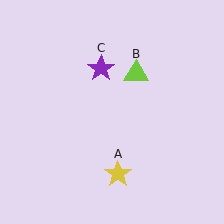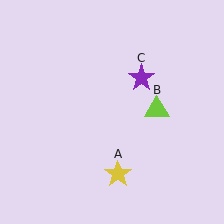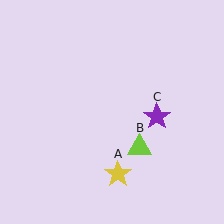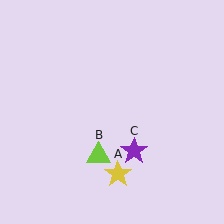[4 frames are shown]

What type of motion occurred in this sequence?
The lime triangle (object B), purple star (object C) rotated clockwise around the center of the scene.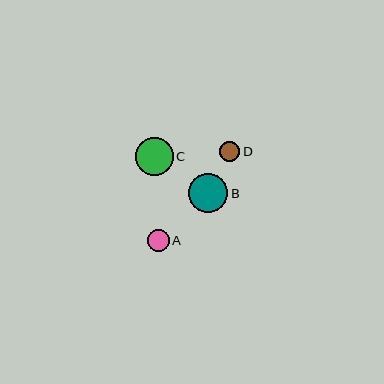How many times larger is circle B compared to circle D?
Circle B is approximately 1.9 times the size of circle D.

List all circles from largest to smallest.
From largest to smallest: B, C, A, D.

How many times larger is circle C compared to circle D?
Circle C is approximately 1.9 times the size of circle D.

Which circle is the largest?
Circle B is the largest with a size of approximately 39 pixels.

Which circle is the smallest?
Circle D is the smallest with a size of approximately 20 pixels.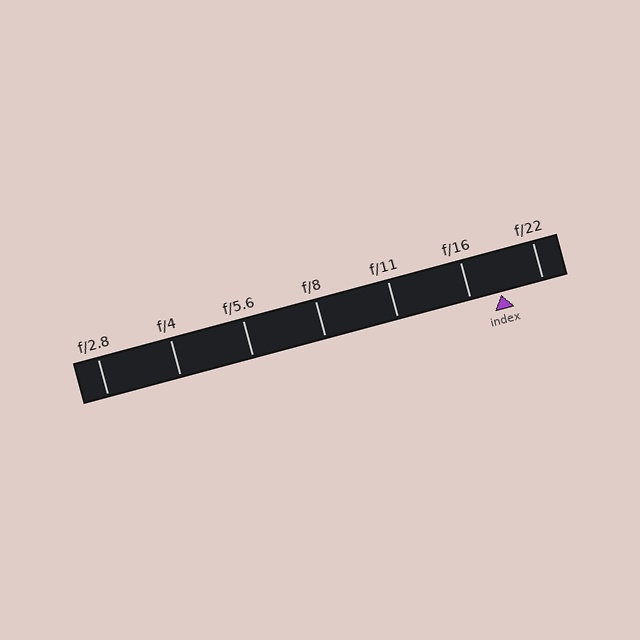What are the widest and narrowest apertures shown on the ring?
The widest aperture shown is f/2.8 and the narrowest is f/22.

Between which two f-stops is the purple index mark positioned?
The index mark is between f/16 and f/22.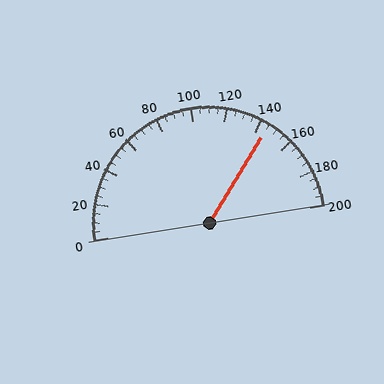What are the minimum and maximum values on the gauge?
The gauge ranges from 0 to 200.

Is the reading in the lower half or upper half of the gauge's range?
The reading is in the upper half of the range (0 to 200).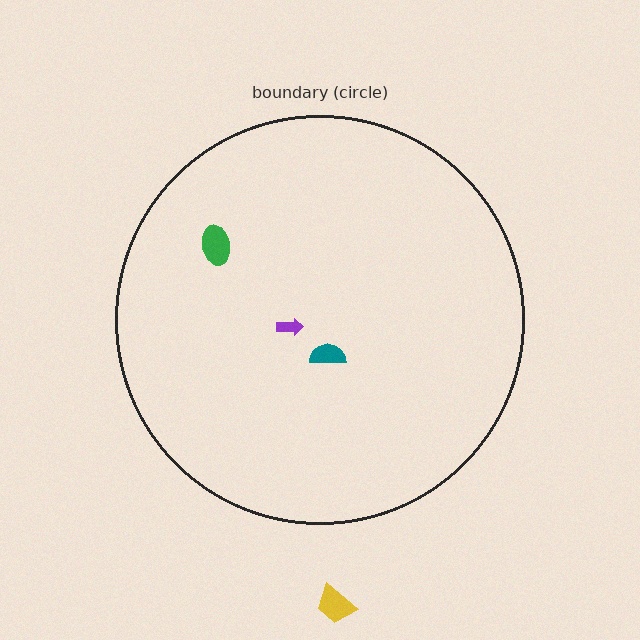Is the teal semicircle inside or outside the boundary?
Inside.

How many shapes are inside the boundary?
3 inside, 1 outside.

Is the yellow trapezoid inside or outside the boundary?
Outside.